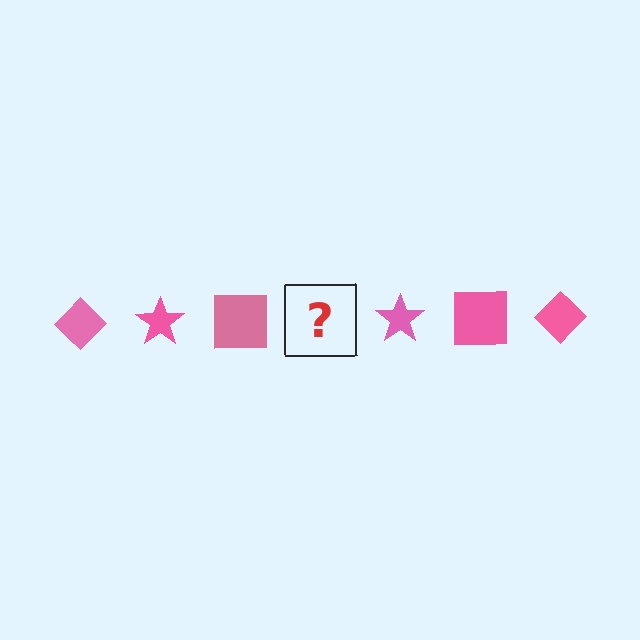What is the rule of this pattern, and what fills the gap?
The rule is that the pattern cycles through diamond, star, square shapes in pink. The gap should be filled with a pink diamond.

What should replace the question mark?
The question mark should be replaced with a pink diamond.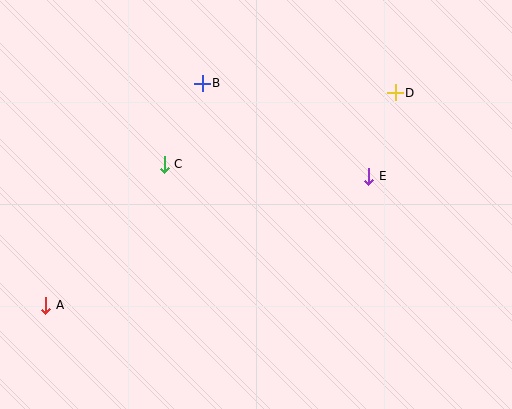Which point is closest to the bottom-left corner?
Point A is closest to the bottom-left corner.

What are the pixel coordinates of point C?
Point C is at (164, 164).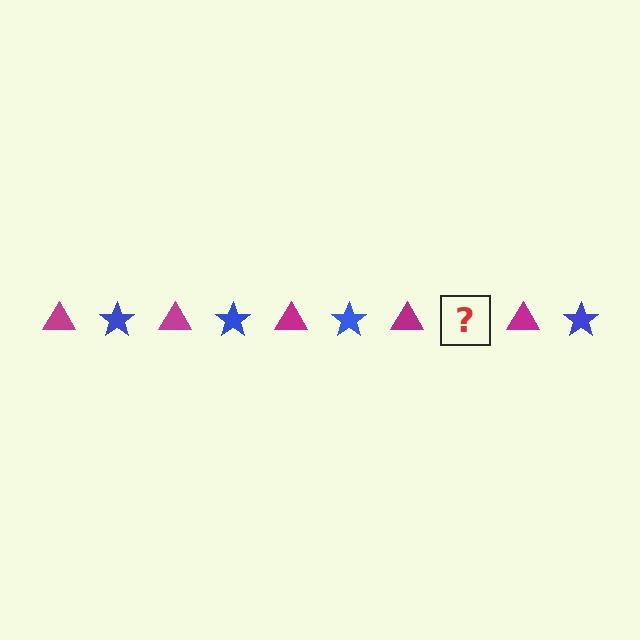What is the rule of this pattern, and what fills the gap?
The rule is that the pattern alternates between magenta triangle and blue star. The gap should be filled with a blue star.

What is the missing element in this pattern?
The missing element is a blue star.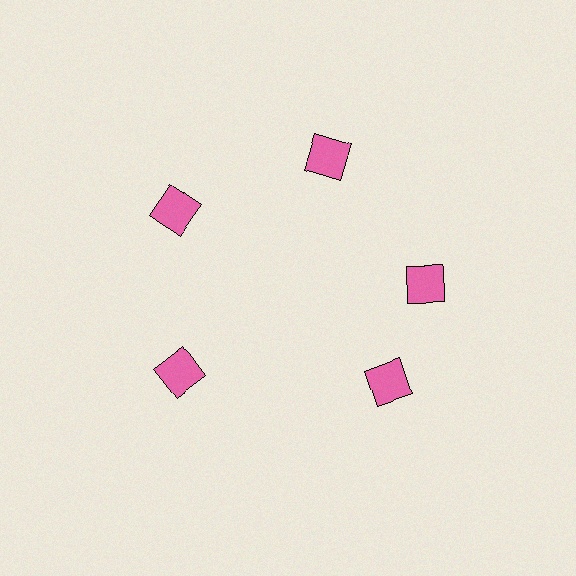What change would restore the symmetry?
The symmetry would be restored by rotating it back into even spacing with its neighbors so that all 5 squares sit at equal angles and equal distance from the center.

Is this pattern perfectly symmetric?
No. The 5 pink squares are arranged in a ring, but one element near the 5 o'clock position is rotated out of alignment along the ring, breaking the 5-fold rotational symmetry.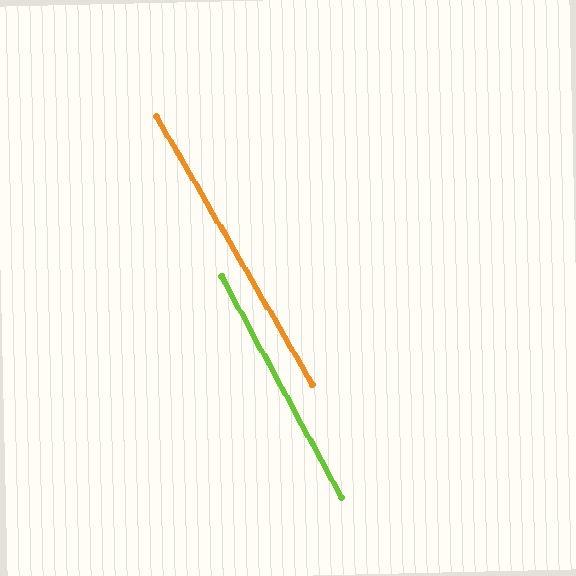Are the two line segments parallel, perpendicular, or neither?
Parallel — their directions differ by only 1.6°.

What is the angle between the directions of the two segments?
Approximately 2 degrees.